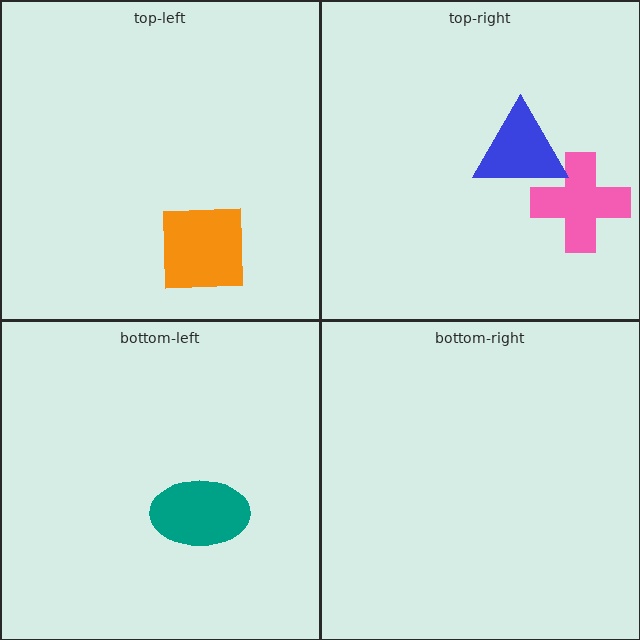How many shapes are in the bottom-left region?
1.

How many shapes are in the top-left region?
1.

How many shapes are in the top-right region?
2.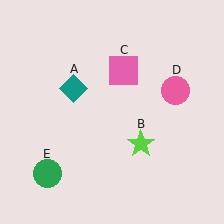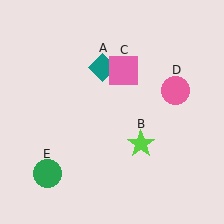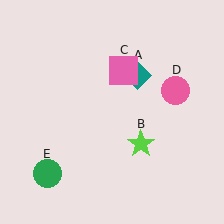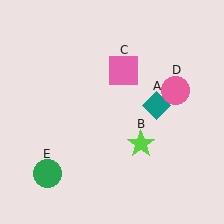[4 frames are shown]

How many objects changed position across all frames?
1 object changed position: teal diamond (object A).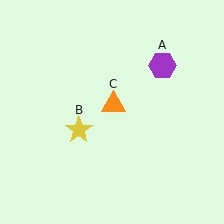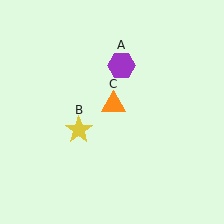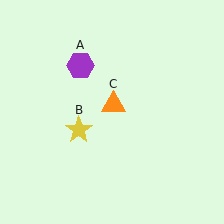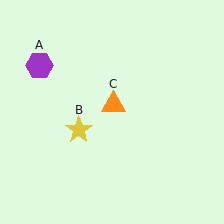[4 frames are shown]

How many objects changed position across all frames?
1 object changed position: purple hexagon (object A).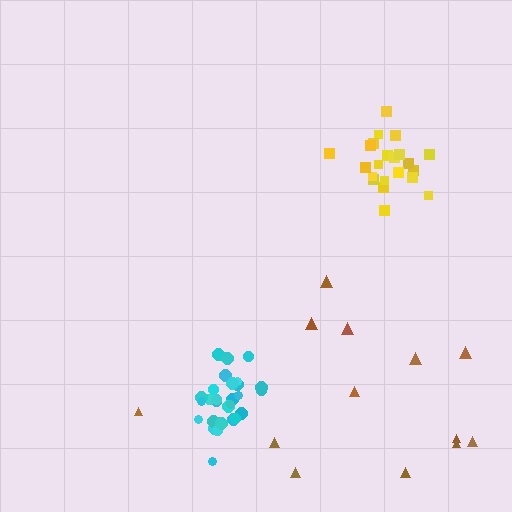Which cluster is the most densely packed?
Cyan.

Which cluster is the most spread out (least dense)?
Brown.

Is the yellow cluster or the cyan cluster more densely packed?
Cyan.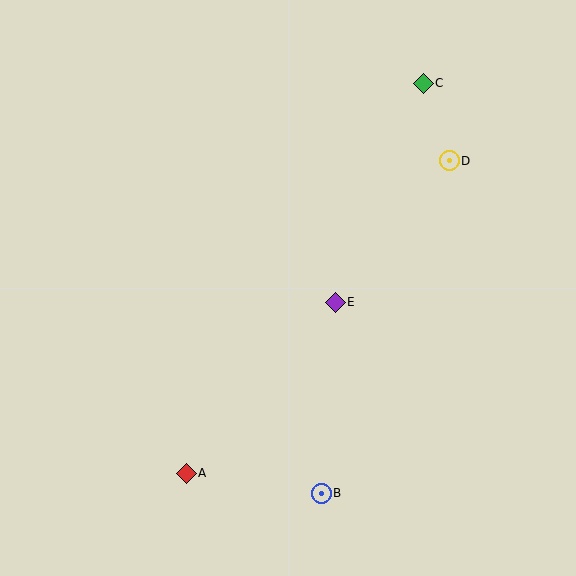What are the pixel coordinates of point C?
Point C is at (423, 83).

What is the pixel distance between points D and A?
The distance between D and A is 408 pixels.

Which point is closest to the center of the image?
Point E at (335, 302) is closest to the center.